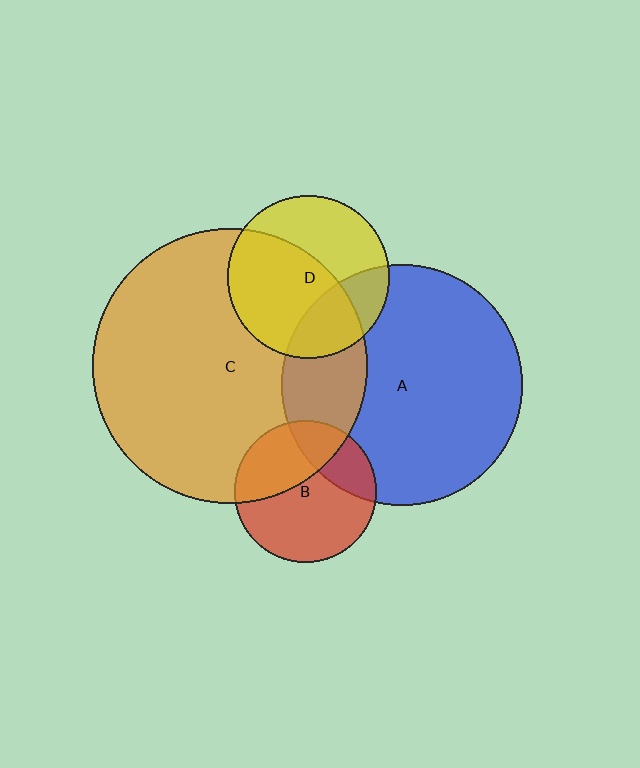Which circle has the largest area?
Circle C (orange).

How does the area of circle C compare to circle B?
Approximately 3.7 times.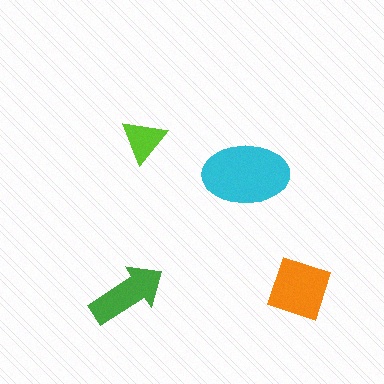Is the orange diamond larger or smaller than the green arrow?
Larger.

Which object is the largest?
The cyan ellipse.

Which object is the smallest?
The lime triangle.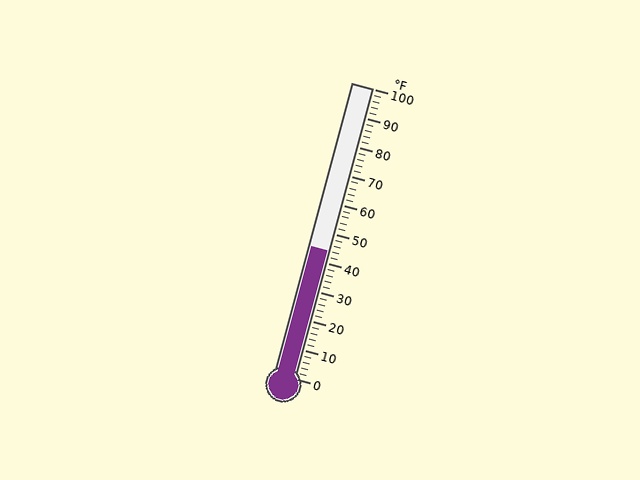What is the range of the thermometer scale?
The thermometer scale ranges from 0°F to 100°F.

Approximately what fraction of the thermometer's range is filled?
The thermometer is filled to approximately 45% of its range.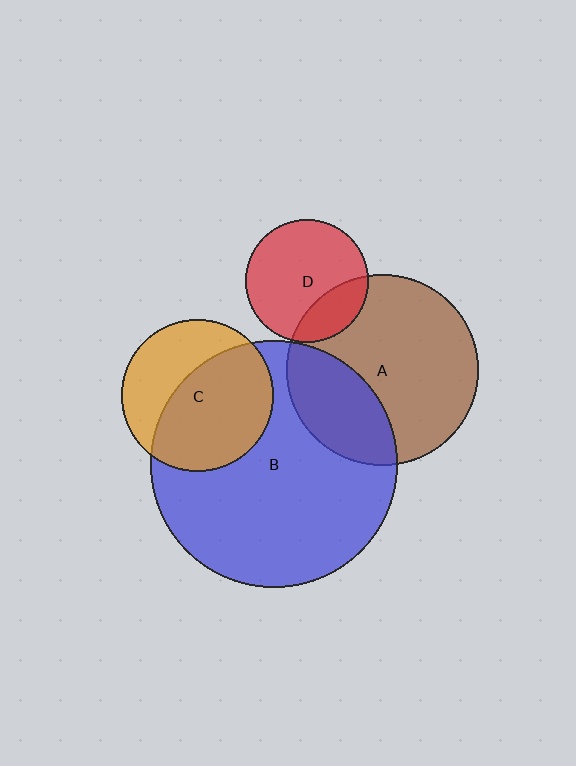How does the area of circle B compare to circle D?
Approximately 4.0 times.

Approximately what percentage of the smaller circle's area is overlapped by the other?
Approximately 25%.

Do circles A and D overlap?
Yes.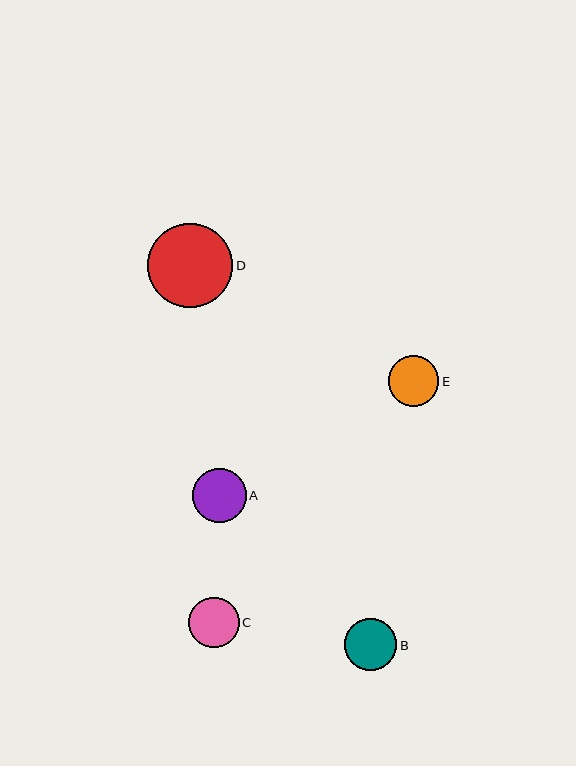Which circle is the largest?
Circle D is the largest with a size of approximately 85 pixels.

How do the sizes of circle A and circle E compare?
Circle A and circle E are approximately the same size.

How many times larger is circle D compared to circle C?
Circle D is approximately 1.7 times the size of circle C.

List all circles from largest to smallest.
From largest to smallest: D, A, B, E, C.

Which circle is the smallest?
Circle C is the smallest with a size of approximately 51 pixels.